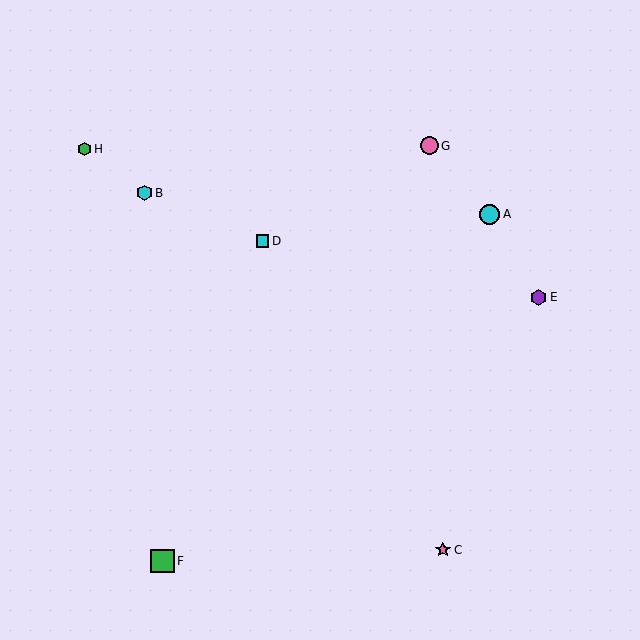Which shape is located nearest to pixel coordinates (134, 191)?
The cyan hexagon (labeled B) at (145, 193) is nearest to that location.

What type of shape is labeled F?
Shape F is a green square.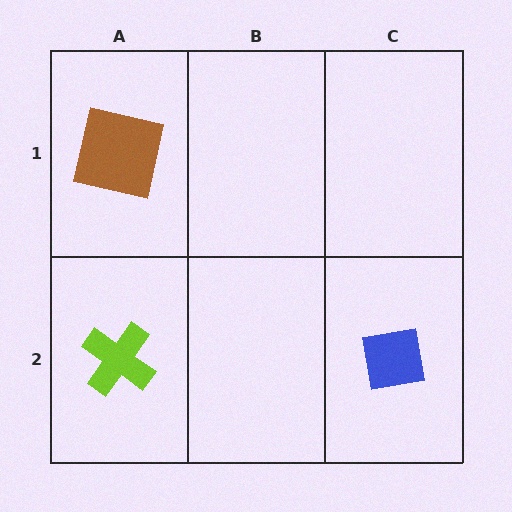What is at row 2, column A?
A lime cross.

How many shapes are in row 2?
2 shapes.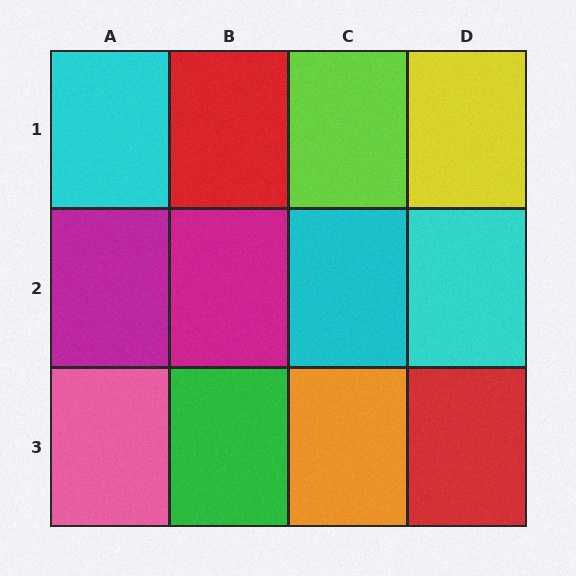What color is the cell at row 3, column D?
Red.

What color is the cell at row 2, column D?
Cyan.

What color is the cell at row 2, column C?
Cyan.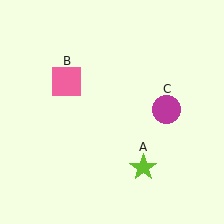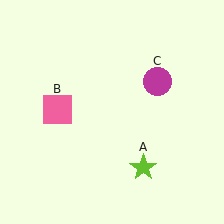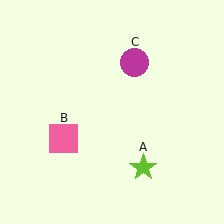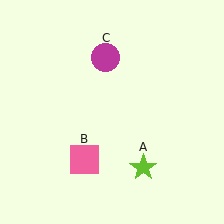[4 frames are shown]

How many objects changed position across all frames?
2 objects changed position: pink square (object B), magenta circle (object C).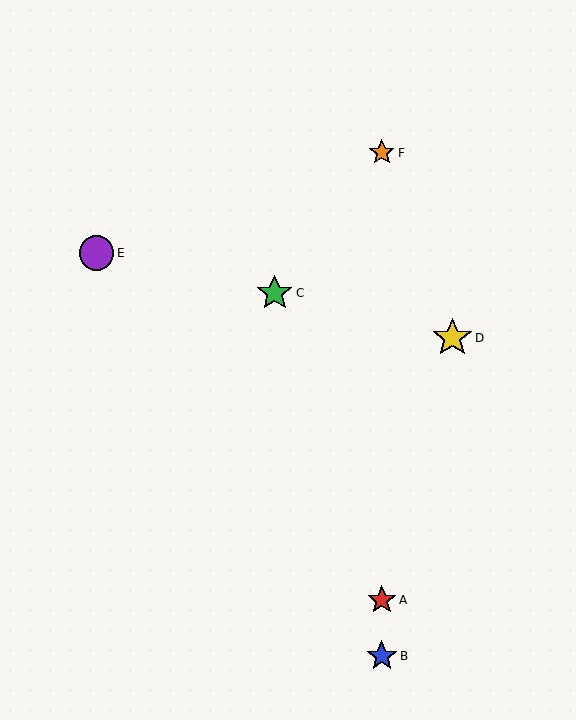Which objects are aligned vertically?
Objects A, B, F are aligned vertically.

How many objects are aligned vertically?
3 objects (A, B, F) are aligned vertically.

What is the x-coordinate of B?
Object B is at x≈382.